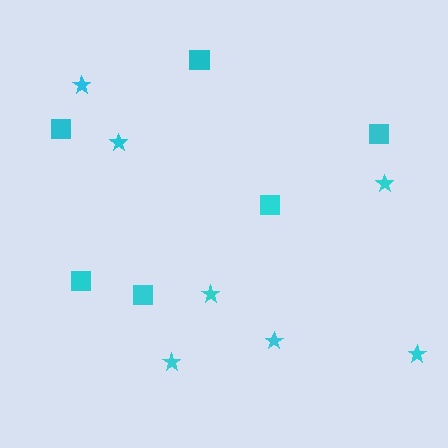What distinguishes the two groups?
There are 2 groups: one group of squares (6) and one group of stars (7).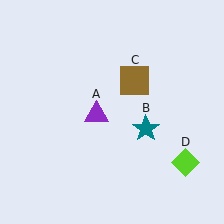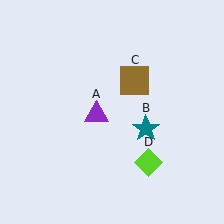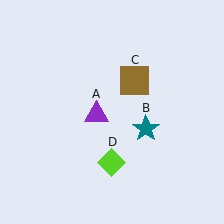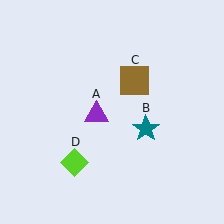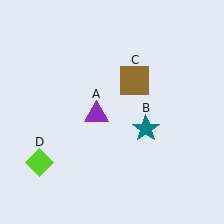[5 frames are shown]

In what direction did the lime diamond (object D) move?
The lime diamond (object D) moved left.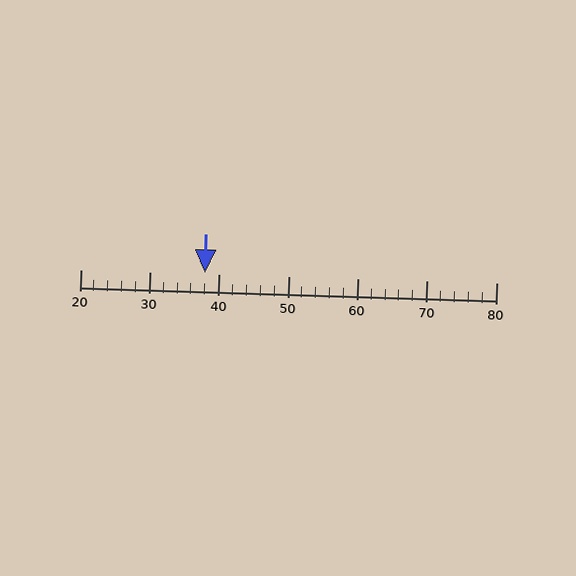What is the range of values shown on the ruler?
The ruler shows values from 20 to 80.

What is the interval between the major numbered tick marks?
The major tick marks are spaced 10 units apart.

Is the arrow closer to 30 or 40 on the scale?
The arrow is closer to 40.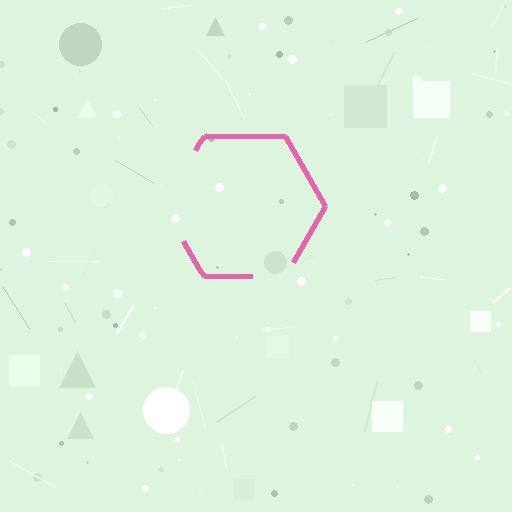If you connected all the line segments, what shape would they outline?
They would outline a hexagon.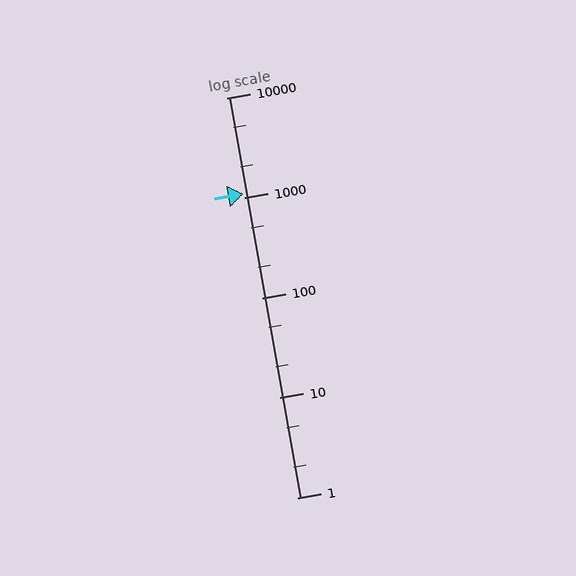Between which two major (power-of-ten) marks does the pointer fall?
The pointer is between 1000 and 10000.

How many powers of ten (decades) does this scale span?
The scale spans 4 decades, from 1 to 10000.